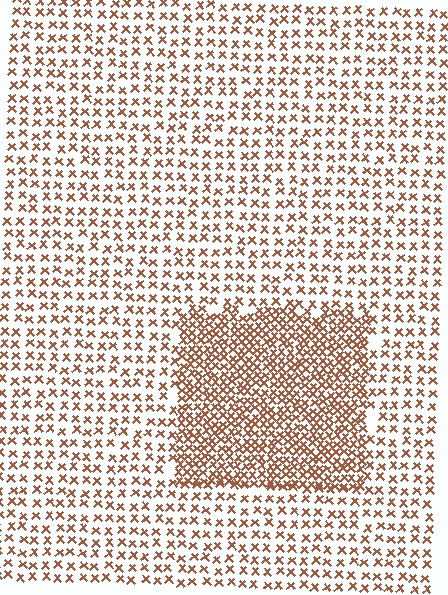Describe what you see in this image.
The image contains small brown elements arranged at two different densities. A rectangle-shaped region is visible where the elements are more densely packed than the surrounding area.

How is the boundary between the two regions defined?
The boundary is defined by a change in element density (approximately 2.2x ratio). All elements are the same color, size, and shape.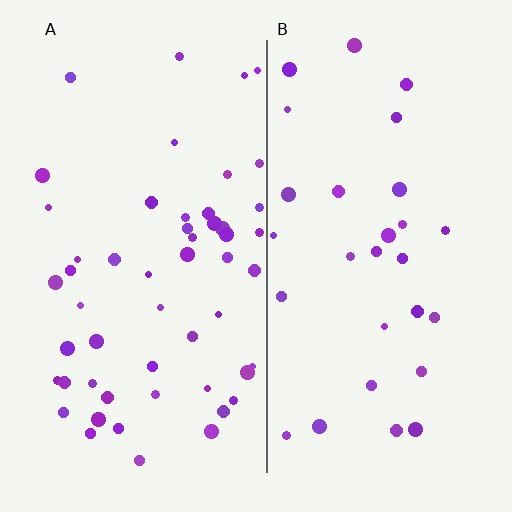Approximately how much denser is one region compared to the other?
Approximately 1.8× — region A over region B.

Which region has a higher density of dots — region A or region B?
A (the left).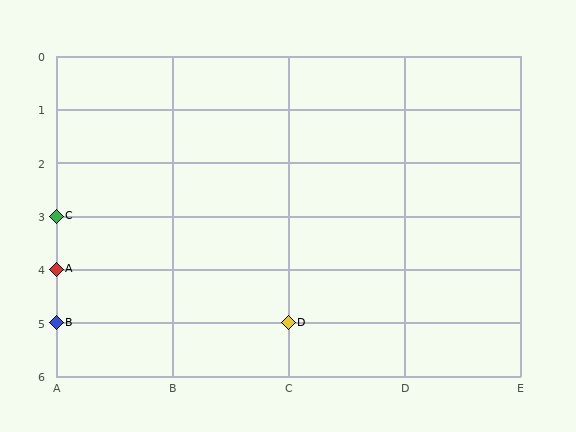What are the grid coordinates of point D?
Point D is at grid coordinates (C, 5).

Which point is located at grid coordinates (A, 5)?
Point B is at (A, 5).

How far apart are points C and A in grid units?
Points C and A are 1 row apart.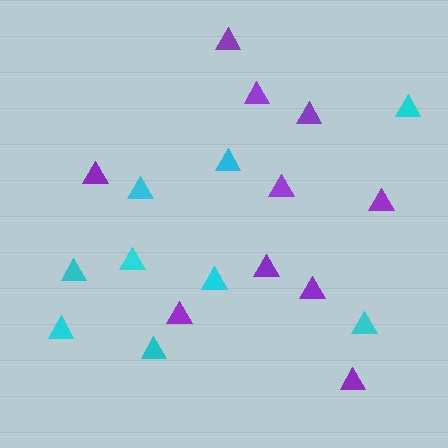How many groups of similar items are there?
There are 2 groups: one group of cyan triangles (9) and one group of purple triangles (10).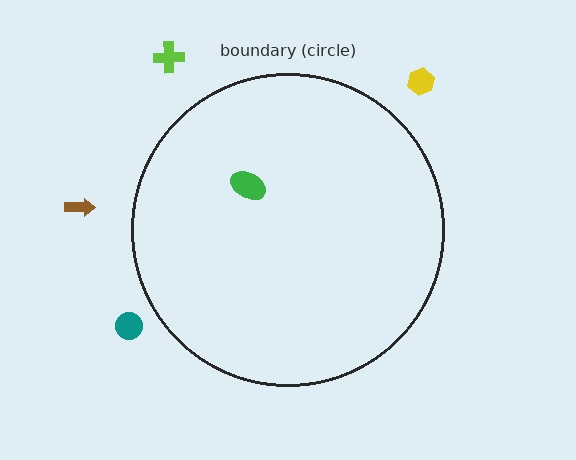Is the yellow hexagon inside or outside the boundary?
Outside.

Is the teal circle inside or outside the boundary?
Outside.